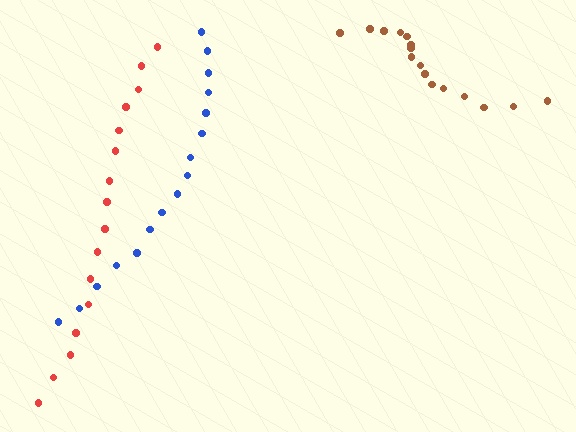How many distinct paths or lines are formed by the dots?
There are 3 distinct paths.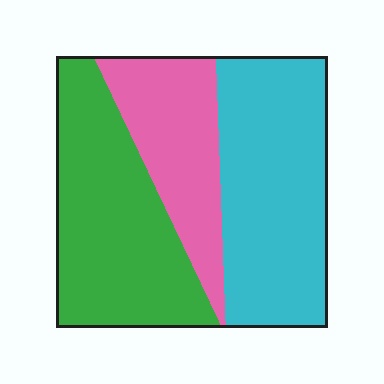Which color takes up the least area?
Pink, at roughly 25%.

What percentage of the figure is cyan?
Cyan covers roughly 40% of the figure.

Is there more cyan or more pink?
Cyan.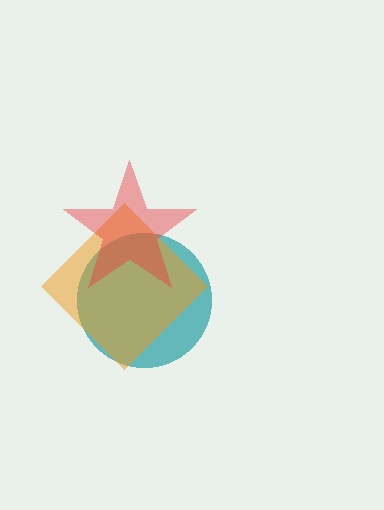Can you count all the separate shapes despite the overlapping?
Yes, there are 3 separate shapes.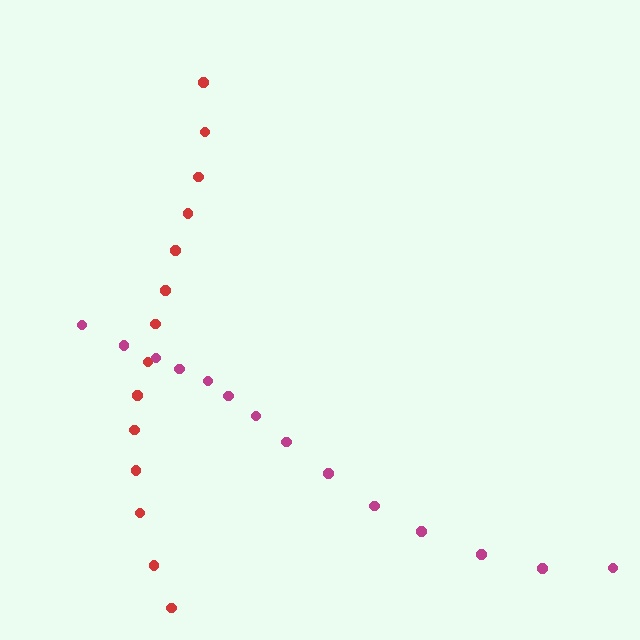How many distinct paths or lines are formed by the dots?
There are 2 distinct paths.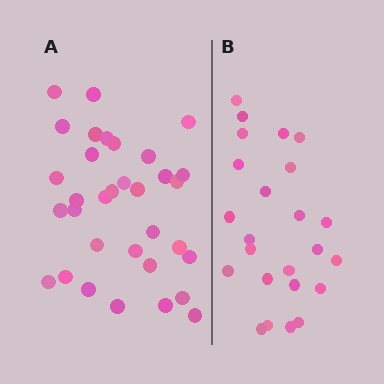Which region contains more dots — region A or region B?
Region A (the left region) has more dots.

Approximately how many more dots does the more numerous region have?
Region A has roughly 8 or so more dots than region B.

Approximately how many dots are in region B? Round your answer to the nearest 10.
About 20 dots. (The exact count is 24, which rounds to 20.)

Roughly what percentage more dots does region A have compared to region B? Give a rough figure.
About 40% more.